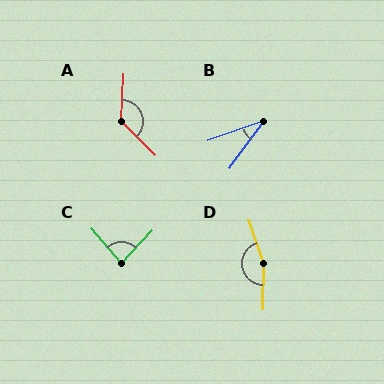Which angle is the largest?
D, at approximately 161 degrees.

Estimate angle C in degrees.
Approximately 83 degrees.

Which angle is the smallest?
B, at approximately 35 degrees.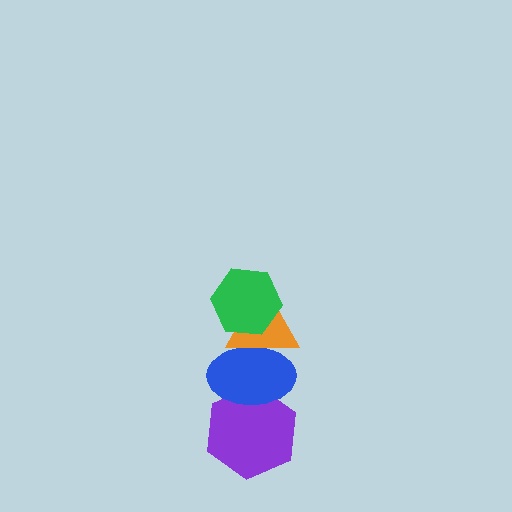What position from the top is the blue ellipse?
The blue ellipse is 3rd from the top.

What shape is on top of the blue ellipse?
The orange triangle is on top of the blue ellipse.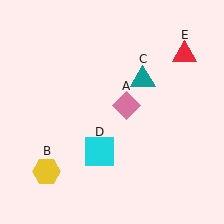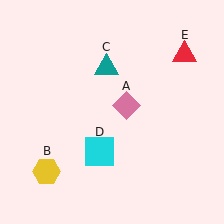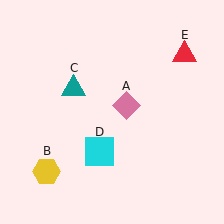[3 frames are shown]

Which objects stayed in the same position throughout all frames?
Pink diamond (object A) and yellow hexagon (object B) and cyan square (object D) and red triangle (object E) remained stationary.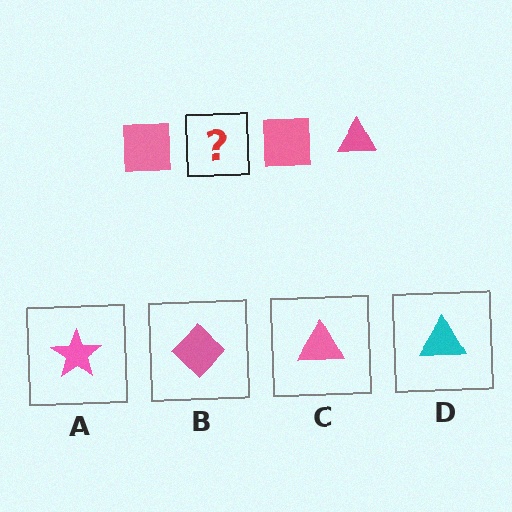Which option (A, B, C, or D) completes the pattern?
C.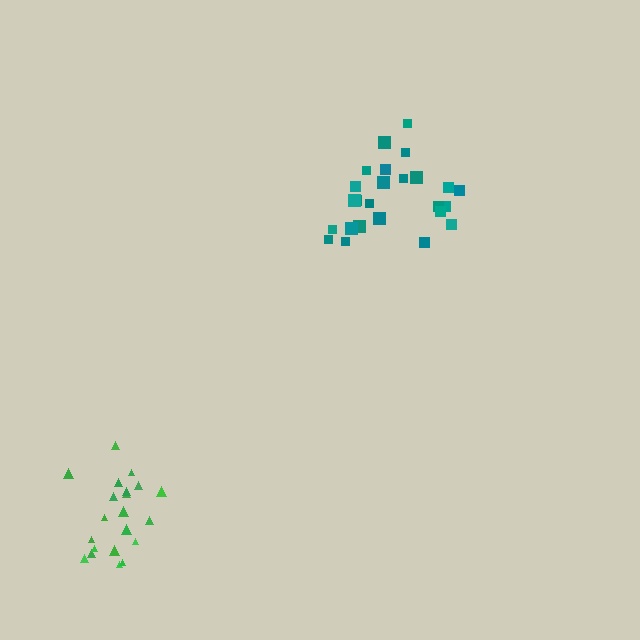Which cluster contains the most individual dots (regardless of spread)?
Teal (25).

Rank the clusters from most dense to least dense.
teal, green.